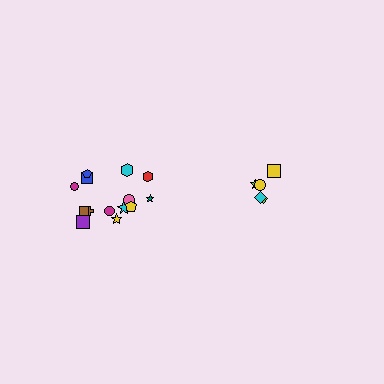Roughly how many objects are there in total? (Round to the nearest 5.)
Roughly 20 objects in total.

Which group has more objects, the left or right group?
The left group.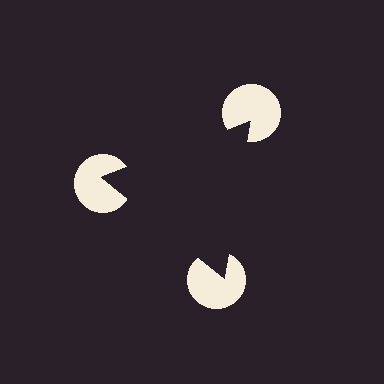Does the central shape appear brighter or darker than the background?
It typically appears slightly darker than the background, even though no actual brightness change is drawn.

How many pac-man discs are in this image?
There are 3 — one at each vertex of the illusory triangle.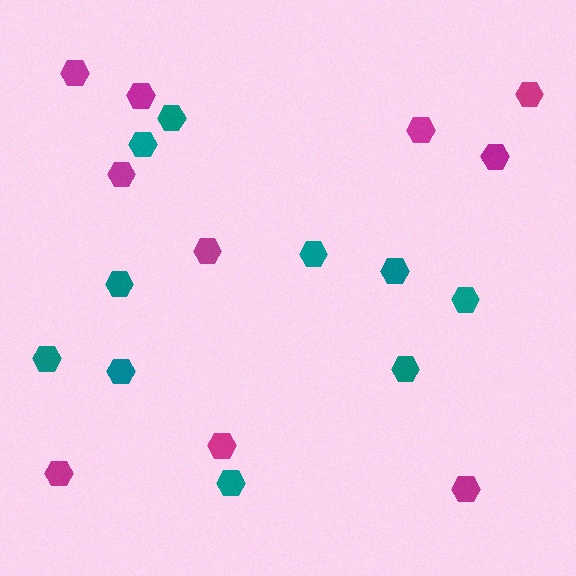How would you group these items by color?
There are 2 groups: one group of teal hexagons (10) and one group of magenta hexagons (10).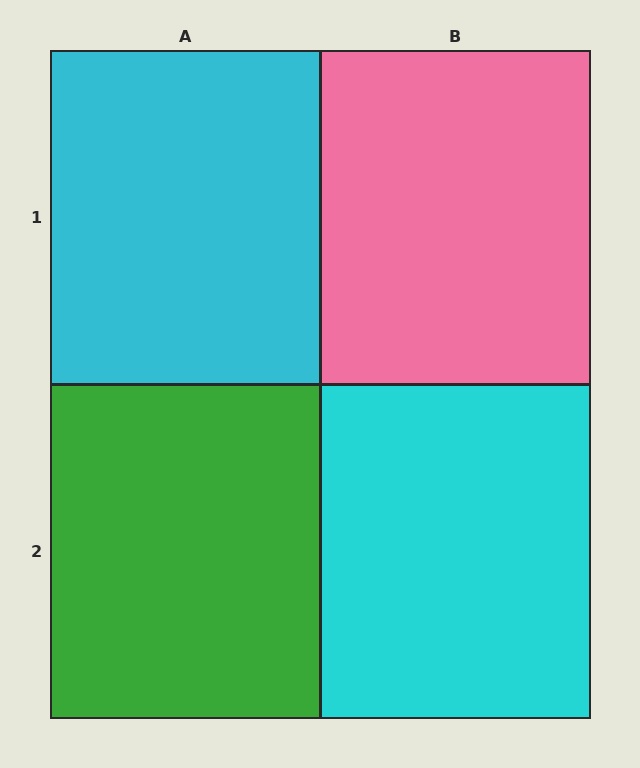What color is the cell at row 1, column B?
Pink.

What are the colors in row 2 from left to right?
Green, cyan.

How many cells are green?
1 cell is green.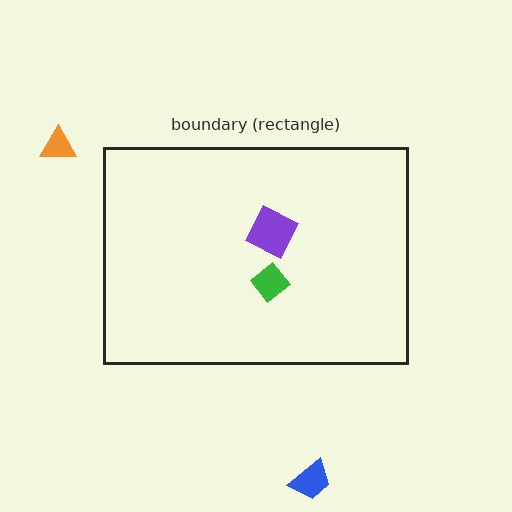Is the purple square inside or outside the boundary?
Inside.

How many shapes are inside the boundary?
2 inside, 2 outside.